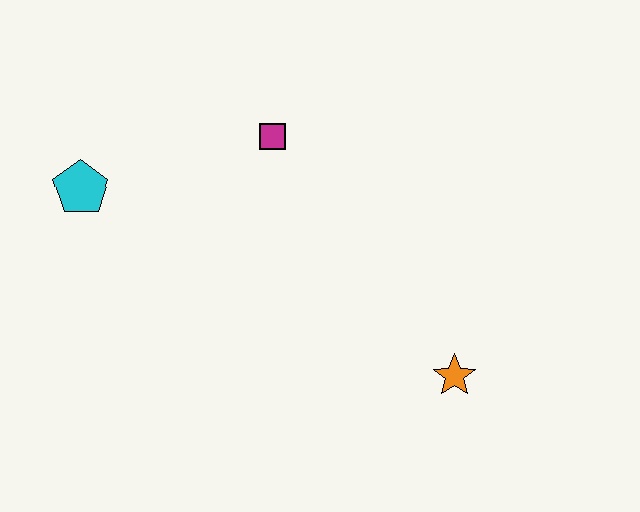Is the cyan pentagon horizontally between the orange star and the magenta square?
No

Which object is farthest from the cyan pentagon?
The orange star is farthest from the cyan pentagon.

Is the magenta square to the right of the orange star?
No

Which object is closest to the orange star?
The magenta square is closest to the orange star.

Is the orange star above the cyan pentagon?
No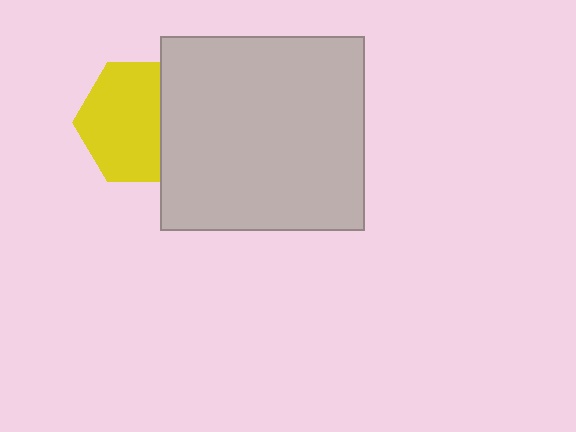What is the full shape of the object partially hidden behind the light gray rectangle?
The partially hidden object is a yellow hexagon.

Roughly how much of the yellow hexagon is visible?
Most of it is visible (roughly 67%).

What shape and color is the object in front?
The object in front is a light gray rectangle.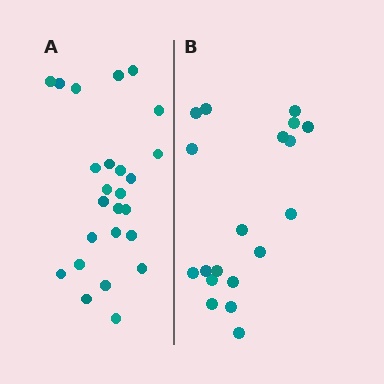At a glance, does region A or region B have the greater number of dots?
Region A (the left region) has more dots.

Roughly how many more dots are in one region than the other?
Region A has about 6 more dots than region B.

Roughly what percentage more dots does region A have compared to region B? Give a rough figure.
About 30% more.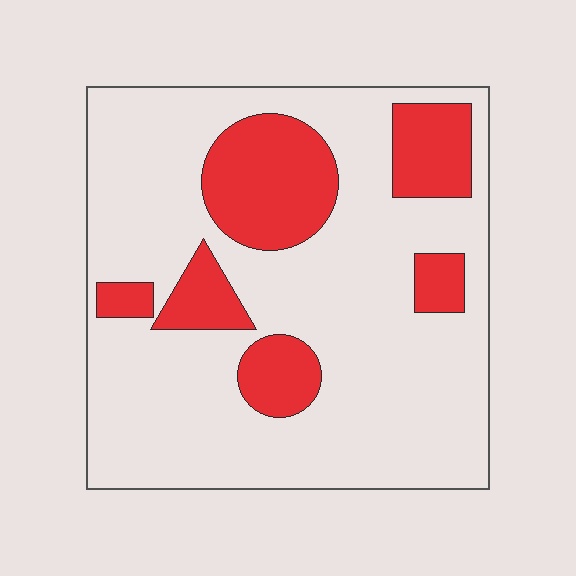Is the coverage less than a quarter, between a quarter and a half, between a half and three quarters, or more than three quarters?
Less than a quarter.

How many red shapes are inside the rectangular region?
6.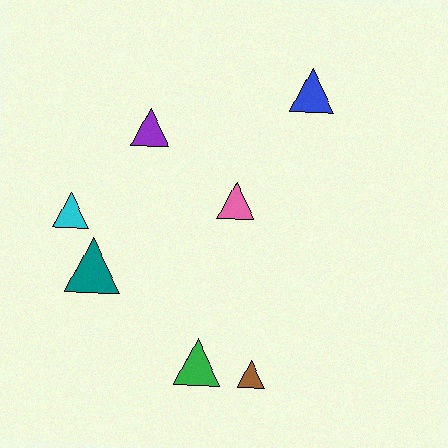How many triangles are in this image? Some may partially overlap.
There are 7 triangles.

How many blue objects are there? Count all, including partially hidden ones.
There is 1 blue object.